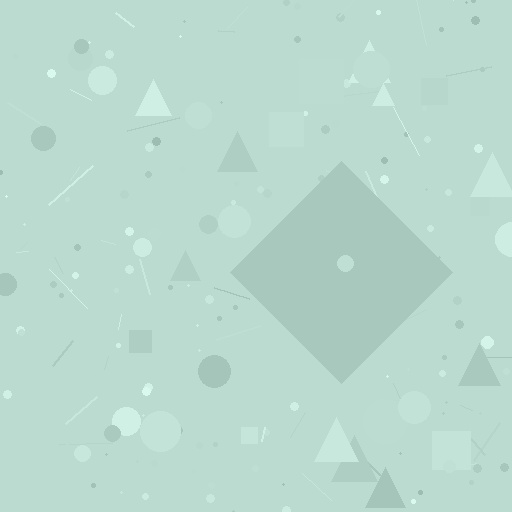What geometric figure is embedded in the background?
A diamond is embedded in the background.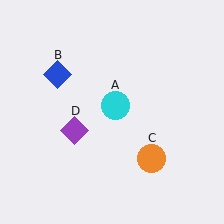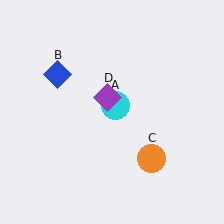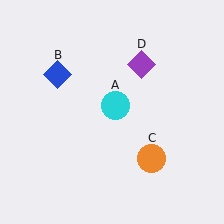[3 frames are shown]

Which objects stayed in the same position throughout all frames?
Cyan circle (object A) and blue diamond (object B) and orange circle (object C) remained stationary.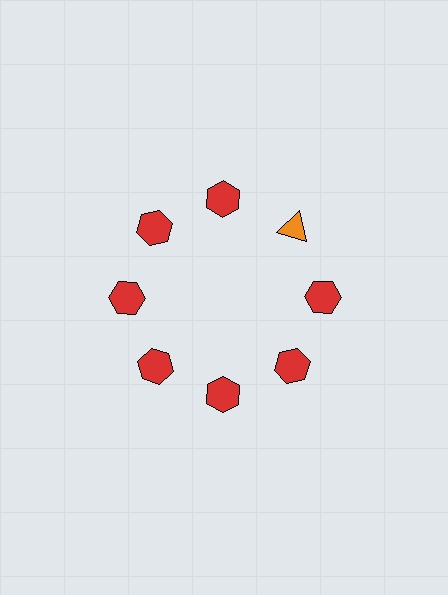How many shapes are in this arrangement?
There are 8 shapes arranged in a ring pattern.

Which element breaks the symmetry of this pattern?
The orange triangle at roughly the 2 o'clock position breaks the symmetry. All other shapes are red hexagons.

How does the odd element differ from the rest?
It differs in both color (orange instead of red) and shape (triangle instead of hexagon).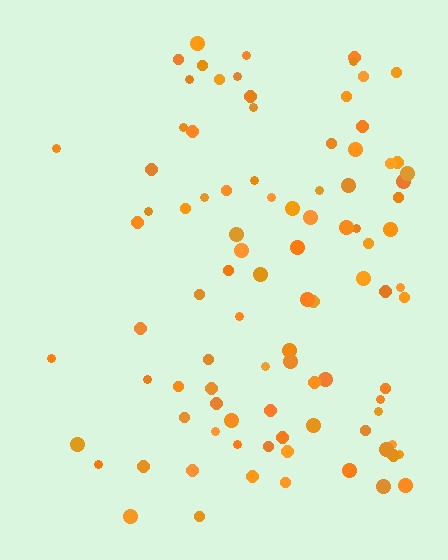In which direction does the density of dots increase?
From left to right, with the right side densest.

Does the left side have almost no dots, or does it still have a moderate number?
Still a moderate number, just noticeably fewer than the right.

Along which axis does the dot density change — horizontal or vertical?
Horizontal.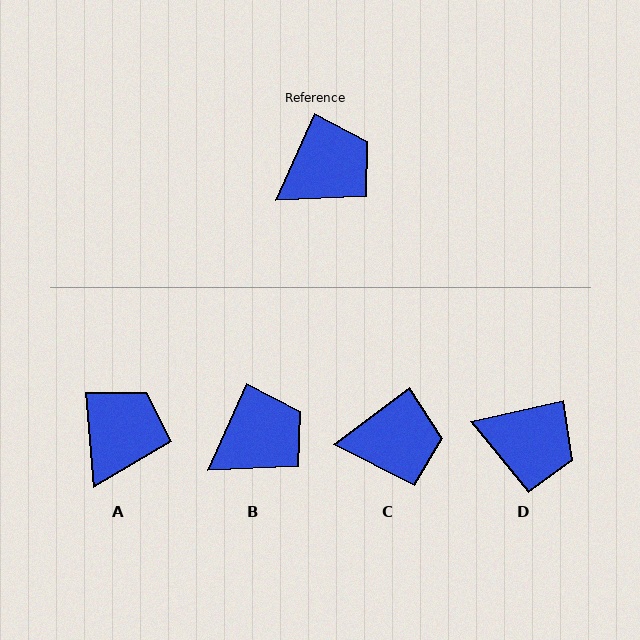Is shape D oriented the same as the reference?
No, it is off by about 53 degrees.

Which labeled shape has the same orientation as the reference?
B.